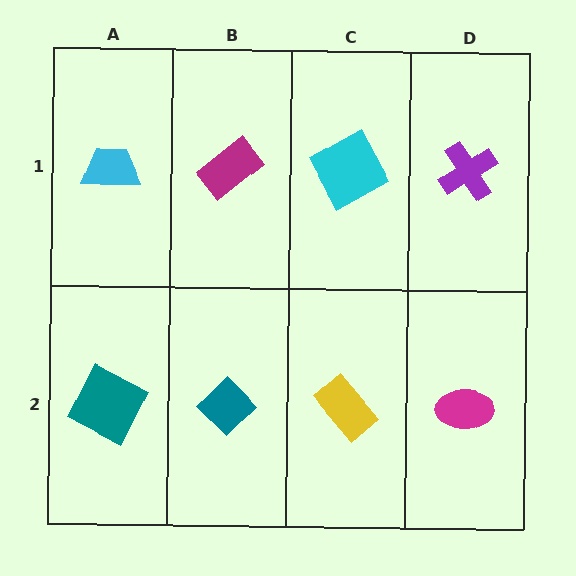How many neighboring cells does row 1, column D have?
2.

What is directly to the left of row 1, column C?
A magenta rectangle.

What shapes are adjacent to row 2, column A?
A cyan trapezoid (row 1, column A), a teal diamond (row 2, column B).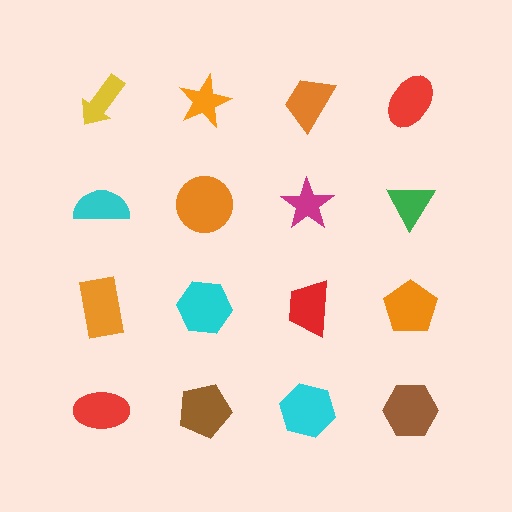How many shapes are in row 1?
4 shapes.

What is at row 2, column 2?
An orange circle.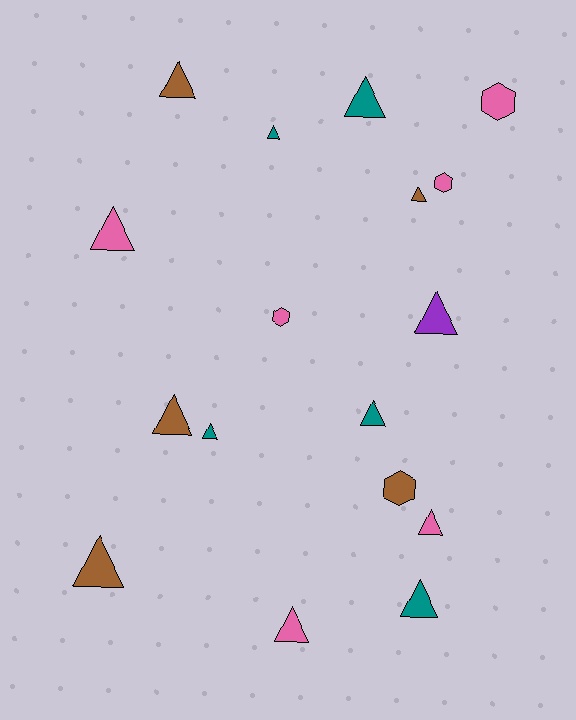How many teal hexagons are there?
There are no teal hexagons.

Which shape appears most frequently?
Triangle, with 13 objects.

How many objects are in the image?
There are 17 objects.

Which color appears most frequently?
Pink, with 6 objects.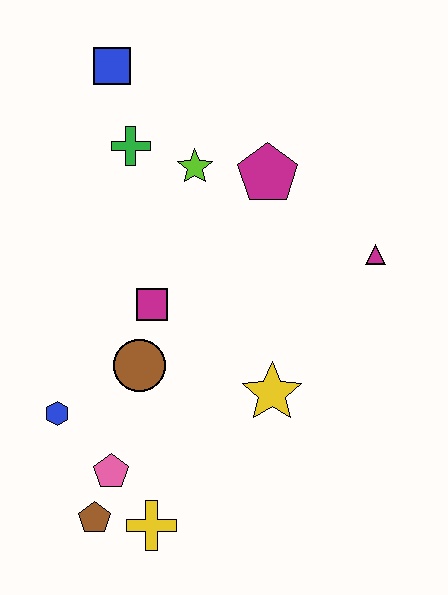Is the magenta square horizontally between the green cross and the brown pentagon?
No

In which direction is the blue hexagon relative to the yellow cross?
The blue hexagon is above the yellow cross.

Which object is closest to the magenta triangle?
The magenta pentagon is closest to the magenta triangle.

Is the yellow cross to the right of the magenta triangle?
No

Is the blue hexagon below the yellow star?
Yes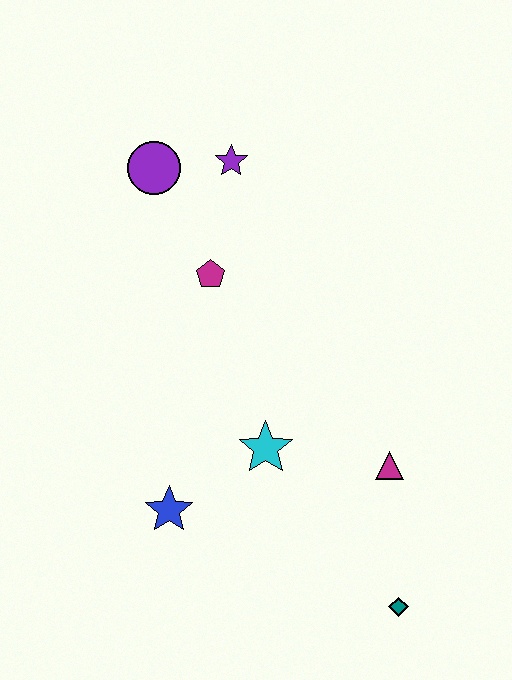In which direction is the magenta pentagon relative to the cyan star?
The magenta pentagon is above the cyan star.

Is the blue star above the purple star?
No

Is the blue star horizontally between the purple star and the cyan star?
No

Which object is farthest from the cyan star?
The purple circle is farthest from the cyan star.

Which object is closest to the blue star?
The cyan star is closest to the blue star.